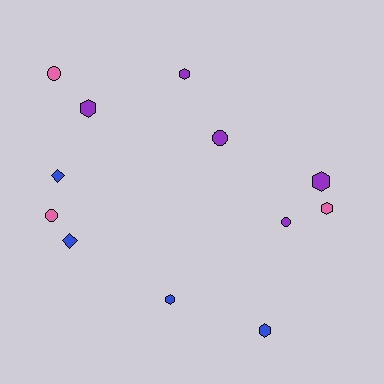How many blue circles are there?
There are no blue circles.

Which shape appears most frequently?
Hexagon, with 6 objects.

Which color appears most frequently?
Purple, with 5 objects.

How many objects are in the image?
There are 12 objects.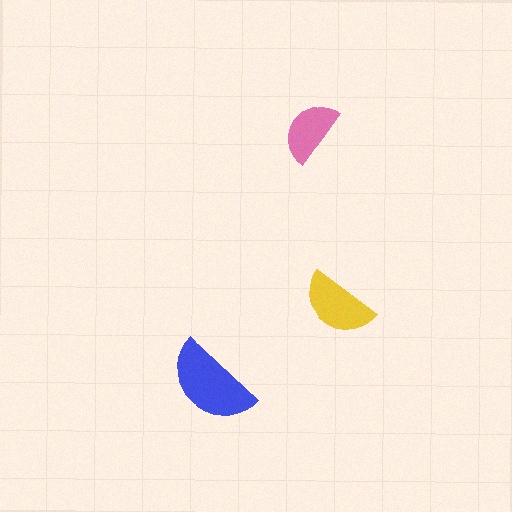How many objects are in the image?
There are 3 objects in the image.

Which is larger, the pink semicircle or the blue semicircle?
The blue one.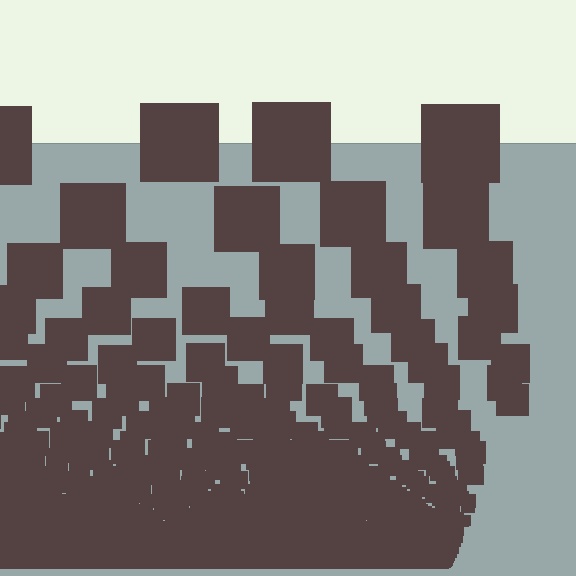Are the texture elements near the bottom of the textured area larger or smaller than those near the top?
Smaller. The gradient is inverted — elements near the bottom are smaller and denser.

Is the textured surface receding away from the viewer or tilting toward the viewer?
The surface appears to tilt toward the viewer. Texture elements get larger and sparser toward the top.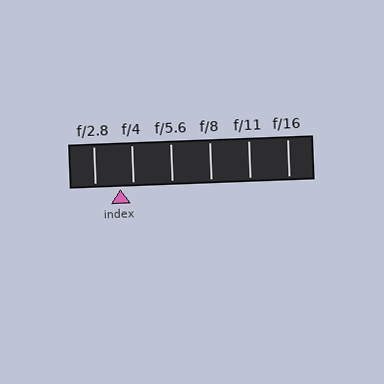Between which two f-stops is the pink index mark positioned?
The index mark is between f/2.8 and f/4.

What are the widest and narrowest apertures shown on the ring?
The widest aperture shown is f/2.8 and the narrowest is f/16.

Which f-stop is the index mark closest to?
The index mark is closest to f/4.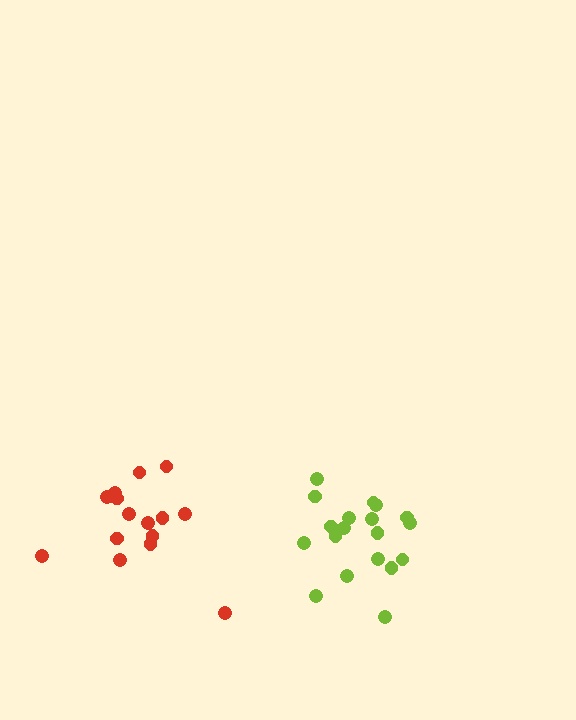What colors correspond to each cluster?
The clusters are colored: lime, red.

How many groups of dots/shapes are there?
There are 2 groups.